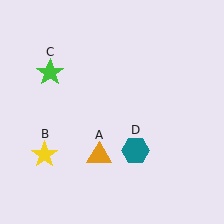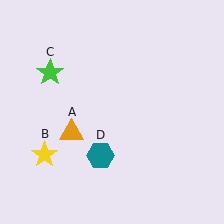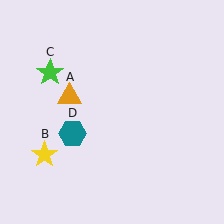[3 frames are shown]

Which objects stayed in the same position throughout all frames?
Yellow star (object B) and green star (object C) remained stationary.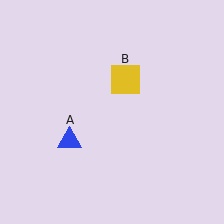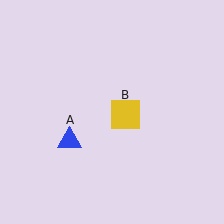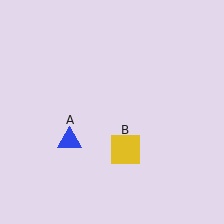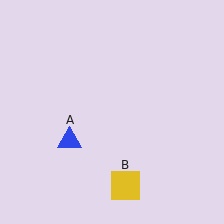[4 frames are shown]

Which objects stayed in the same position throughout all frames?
Blue triangle (object A) remained stationary.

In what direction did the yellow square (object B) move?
The yellow square (object B) moved down.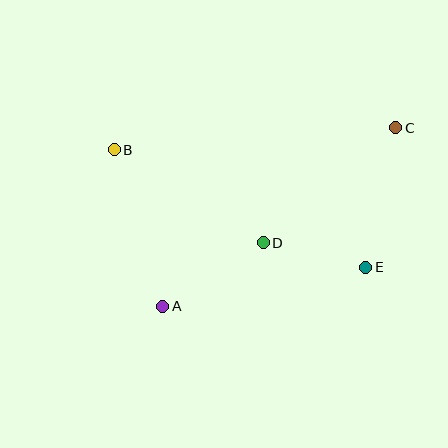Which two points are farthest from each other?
Points A and C are farthest from each other.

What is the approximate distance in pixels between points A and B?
The distance between A and B is approximately 164 pixels.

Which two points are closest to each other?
Points D and E are closest to each other.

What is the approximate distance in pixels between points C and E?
The distance between C and E is approximately 143 pixels.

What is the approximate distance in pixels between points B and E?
The distance between B and E is approximately 278 pixels.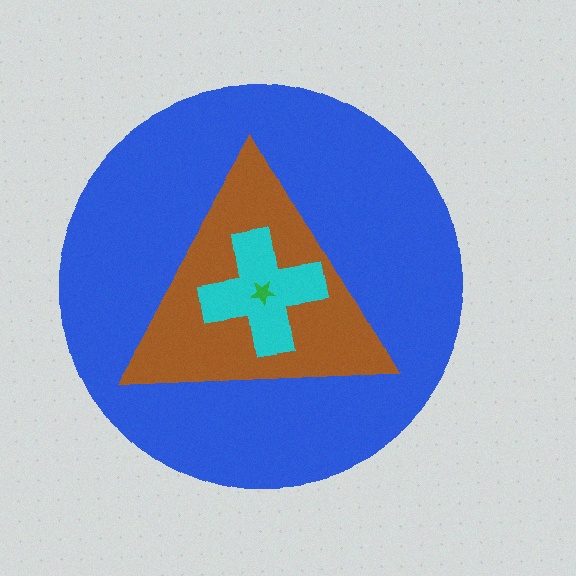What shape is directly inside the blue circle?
The brown triangle.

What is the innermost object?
The green star.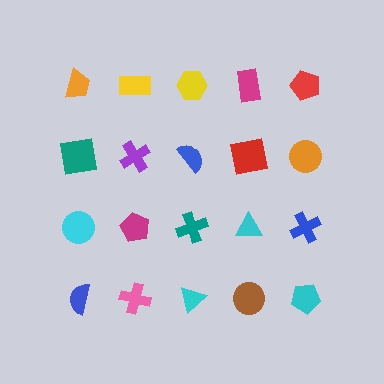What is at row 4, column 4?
A brown circle.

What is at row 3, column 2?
A magenta pentagon.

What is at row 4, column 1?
A blue semicircle.